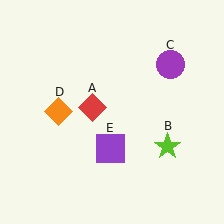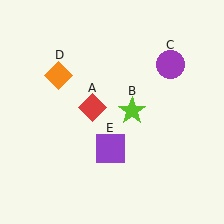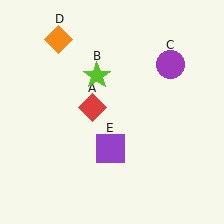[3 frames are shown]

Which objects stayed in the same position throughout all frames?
Red diamond (object A) and purple circle (object C) and purple square (object E) remained stationary.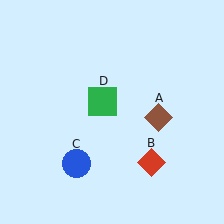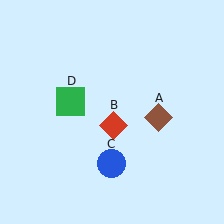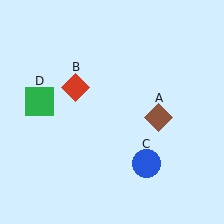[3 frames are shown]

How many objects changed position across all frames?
3 objects changed position: red diamond (object B), blue circle (object C), green square (object D).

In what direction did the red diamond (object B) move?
The red diamond (object B) moved up and to the left.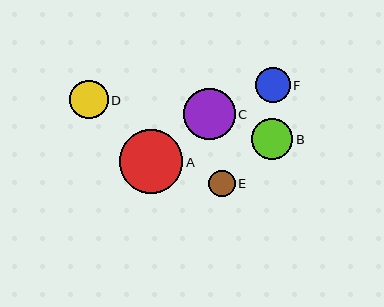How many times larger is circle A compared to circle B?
Circle A is approximately 1.5 times the size of circle B.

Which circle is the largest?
Circle A is the largest with a size of approximately 64 pixels.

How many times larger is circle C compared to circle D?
Circle C is approximately 1.4 times the size of circle D.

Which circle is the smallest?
Circle E is the smallest with a size of approximately 26 pixels.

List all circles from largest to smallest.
From largest to smallest: A, C, B, D, F, E.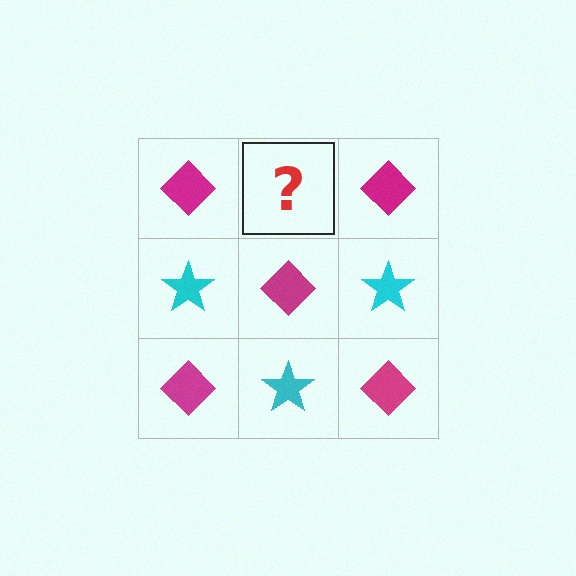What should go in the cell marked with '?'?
The missing cell should contain a cyan star.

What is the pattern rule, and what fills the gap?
The rule is that it alternates magenta diamond and cyan star in a checkerboard pattern. The gap should be filled with a cyan star.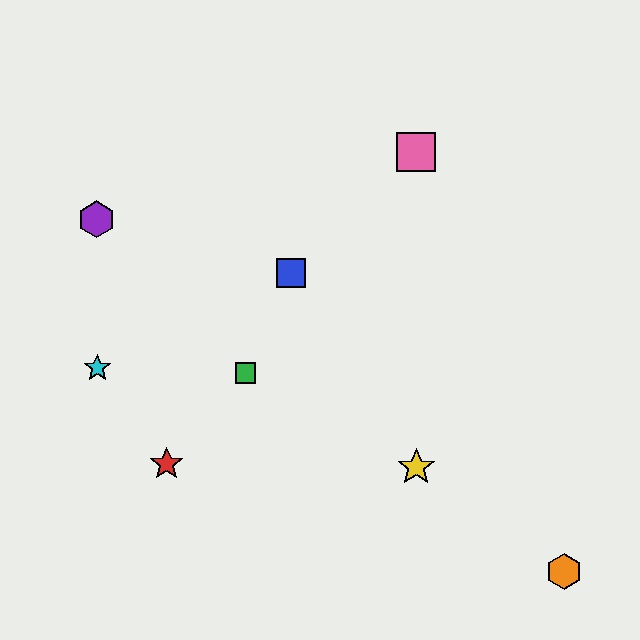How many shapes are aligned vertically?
2 shapes (the yellow star, the pink square) are aligned vertically.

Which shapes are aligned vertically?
The yellow star, the pink square are aligned vertically.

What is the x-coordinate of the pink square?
The pink square is at x≈416.